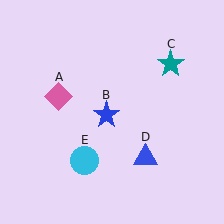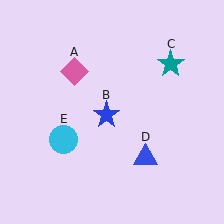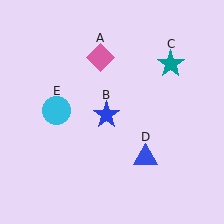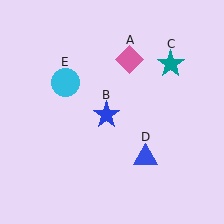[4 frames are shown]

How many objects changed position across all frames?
2 objects changed position: pink diamond (object A), cyan circle (object E).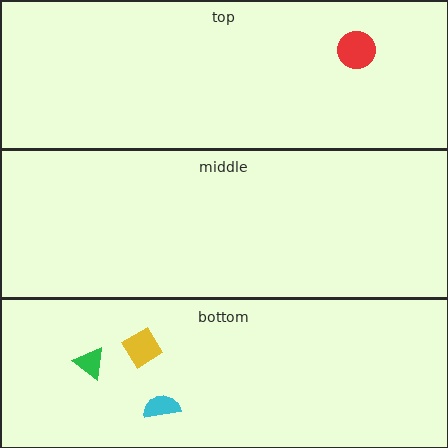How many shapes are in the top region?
1.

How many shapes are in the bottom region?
3.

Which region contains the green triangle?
The bottom region.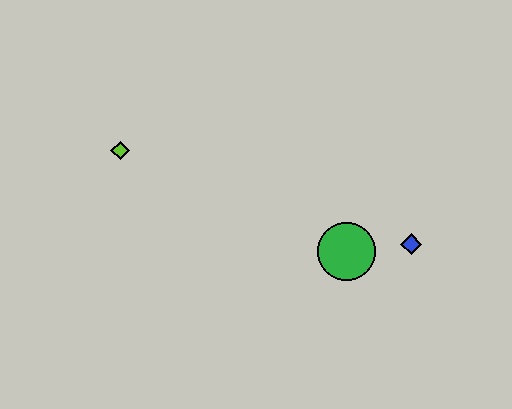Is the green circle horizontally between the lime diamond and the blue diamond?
Yes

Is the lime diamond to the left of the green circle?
Yes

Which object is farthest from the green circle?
The lime diamond is farthest from the green circle.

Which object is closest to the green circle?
The blue diamond is closest to the green circle.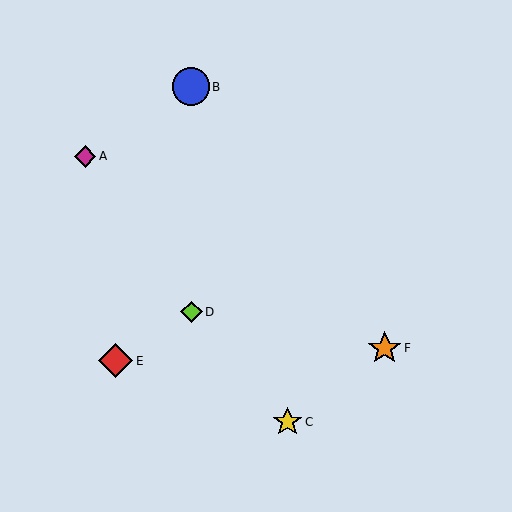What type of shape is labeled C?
Shape C is a yellow star.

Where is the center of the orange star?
The center of the orange star is at (385, 348).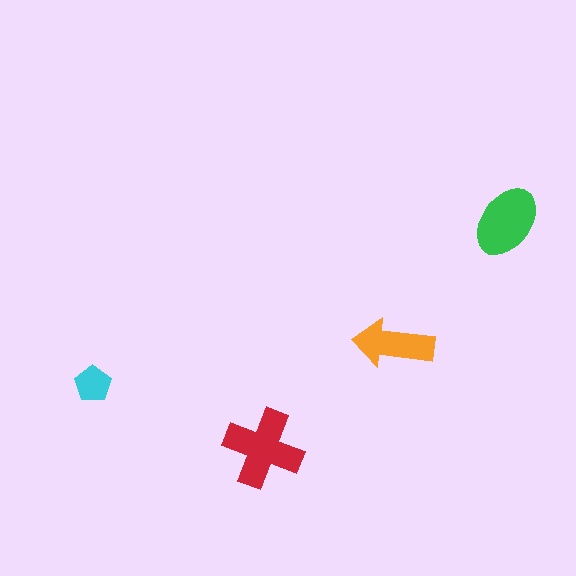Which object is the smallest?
The cyan pentagon.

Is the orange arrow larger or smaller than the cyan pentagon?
Larger.